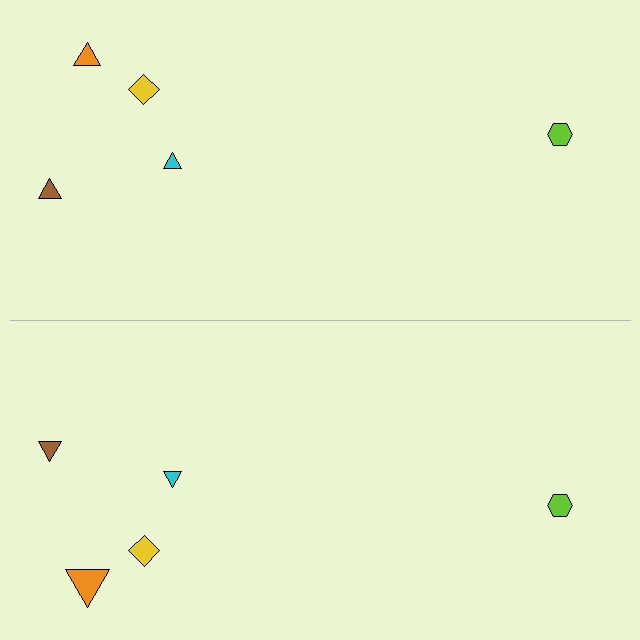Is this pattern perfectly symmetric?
No, the pattern is not perfectly symmetric. The orange triangle on the bottom side has a different size than its mirror counterpart.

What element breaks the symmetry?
The orange triangle on the bottom side has a different size than its mirror counterpart.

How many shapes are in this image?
There are 10 shapes in this image.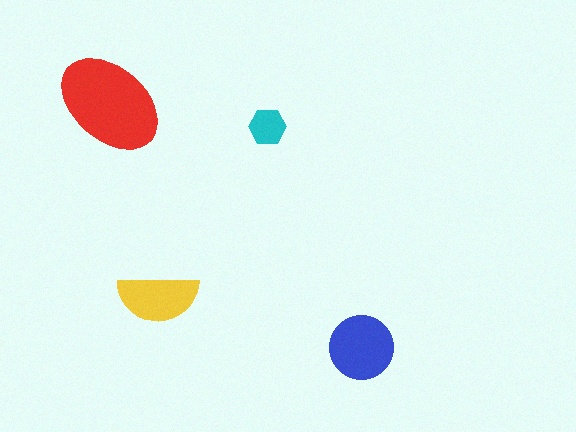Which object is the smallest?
The cyan hexagon.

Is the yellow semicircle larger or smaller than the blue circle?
Smaller.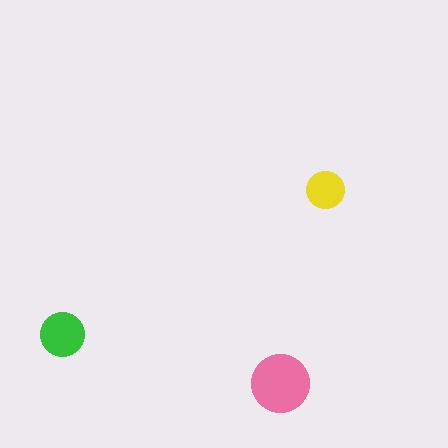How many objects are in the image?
There are 3 objects in the image.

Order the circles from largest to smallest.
the pink one, the green one, the yellow one.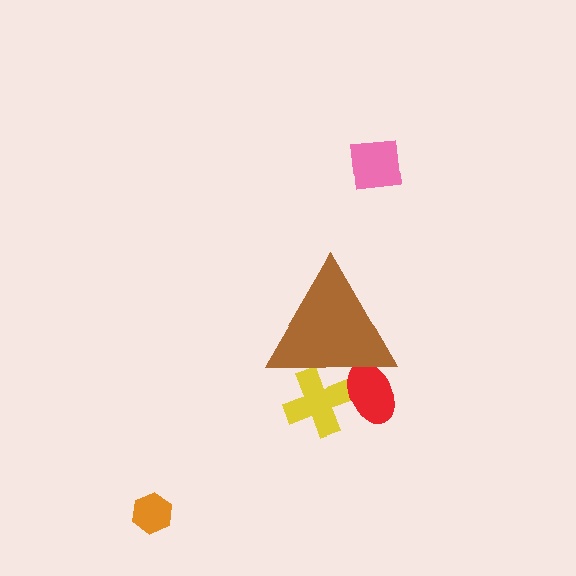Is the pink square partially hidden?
No, the pink square is fully visible.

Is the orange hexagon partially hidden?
No, the orange hexagon is fully visible.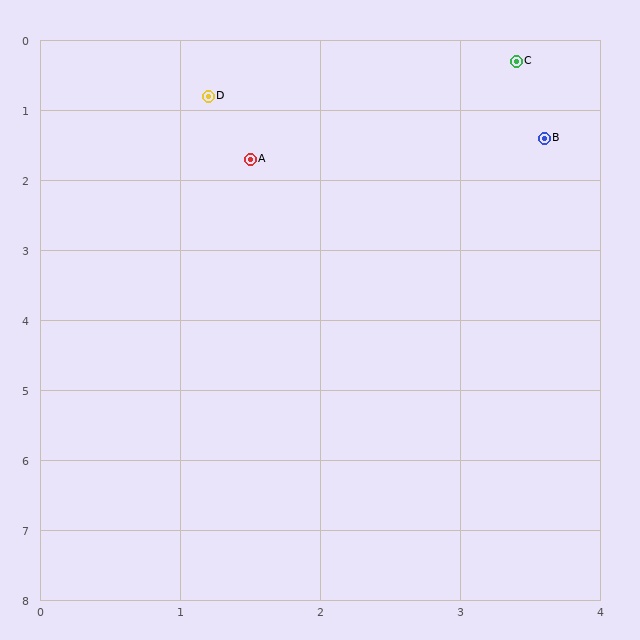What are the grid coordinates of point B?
Point B is at approximately (3.6, 1.4).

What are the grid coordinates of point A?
Point A is at approximately (1.5, 1.7).